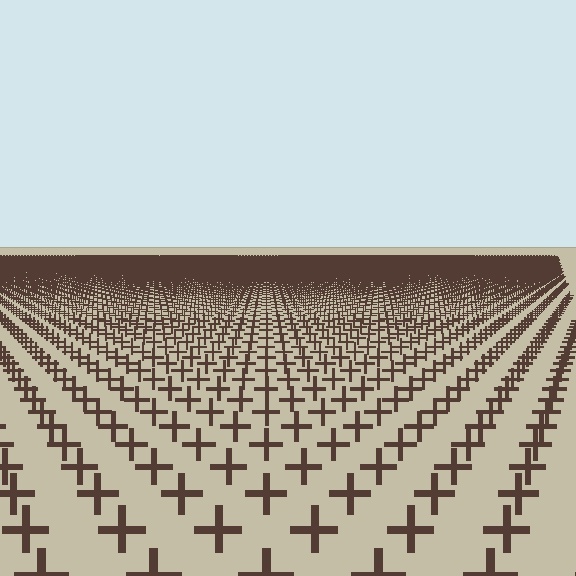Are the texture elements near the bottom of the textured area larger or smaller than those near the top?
Larger. Near the bottom, elements are closer to the viewer and appear at a bigger on-screen size.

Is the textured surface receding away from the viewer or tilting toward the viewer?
The surface is receding away from the viewer. Texture elements get smaller and denser toward the top.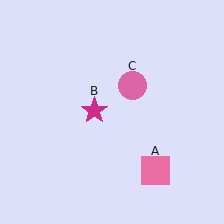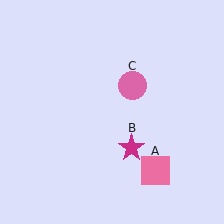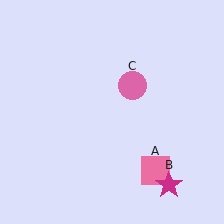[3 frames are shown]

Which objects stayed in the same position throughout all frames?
Pink square (object A) and pink circle (object C) remained stationary.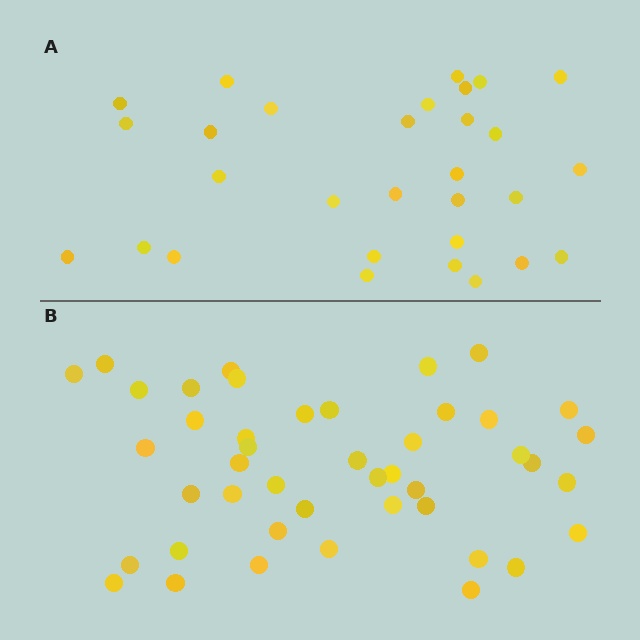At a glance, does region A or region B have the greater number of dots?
Region B (the bottom region) has more dots.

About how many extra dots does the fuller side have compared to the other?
Region B has approximately 15 more dots than region A.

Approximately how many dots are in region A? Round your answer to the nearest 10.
About 30 dots.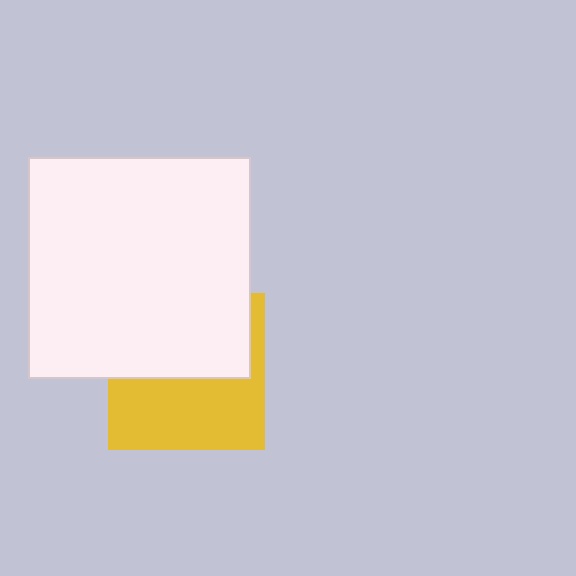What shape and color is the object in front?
The object in front is a white square.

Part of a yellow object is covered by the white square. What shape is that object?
It is a square.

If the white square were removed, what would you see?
You would see the complete yellow square.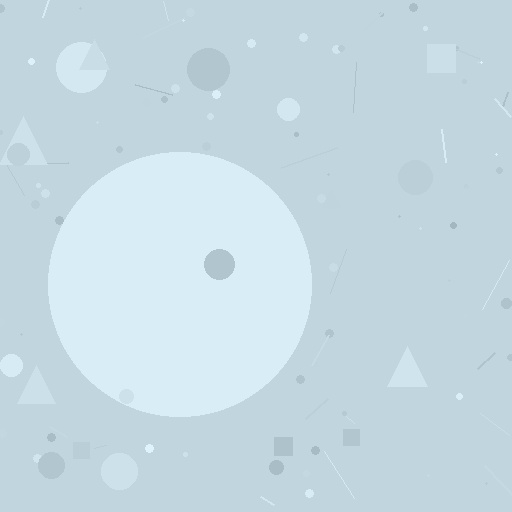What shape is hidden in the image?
A circle is hidden in the image.